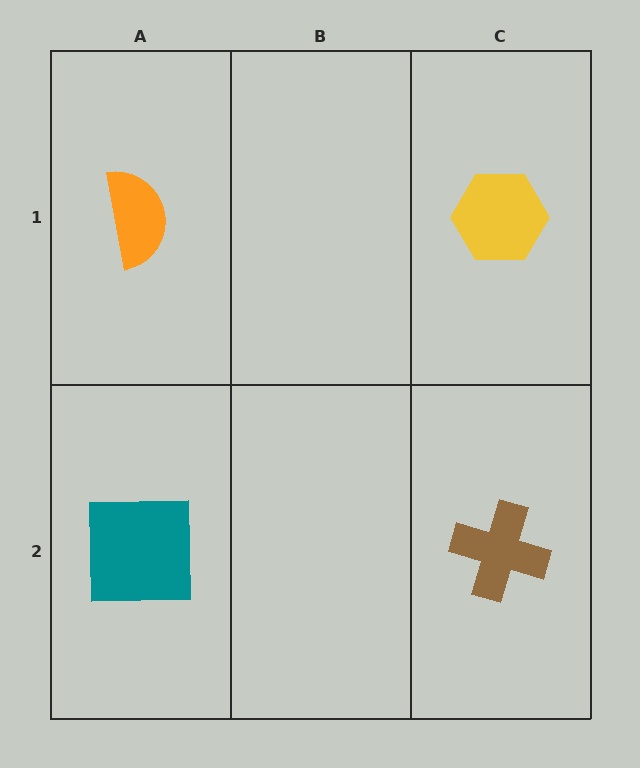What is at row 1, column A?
An orange semicircle.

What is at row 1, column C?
A yellow hexagon.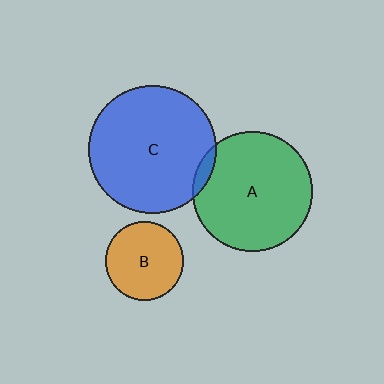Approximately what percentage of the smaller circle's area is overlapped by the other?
Approximately 5%.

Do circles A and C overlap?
Yes.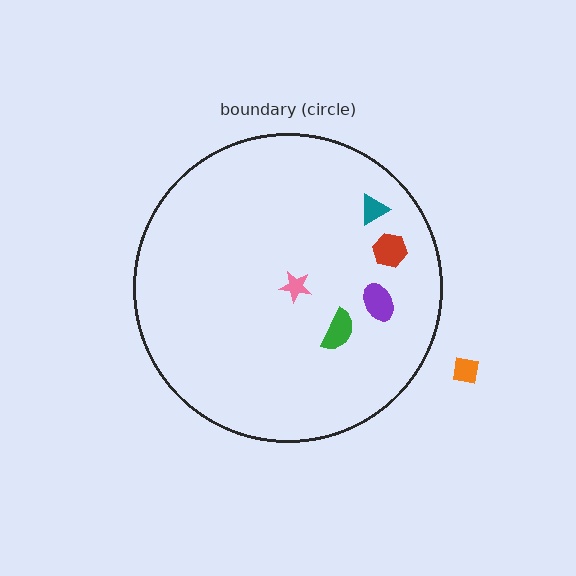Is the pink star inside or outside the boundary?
Inside.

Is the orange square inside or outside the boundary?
Outside.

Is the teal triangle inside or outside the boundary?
Inside.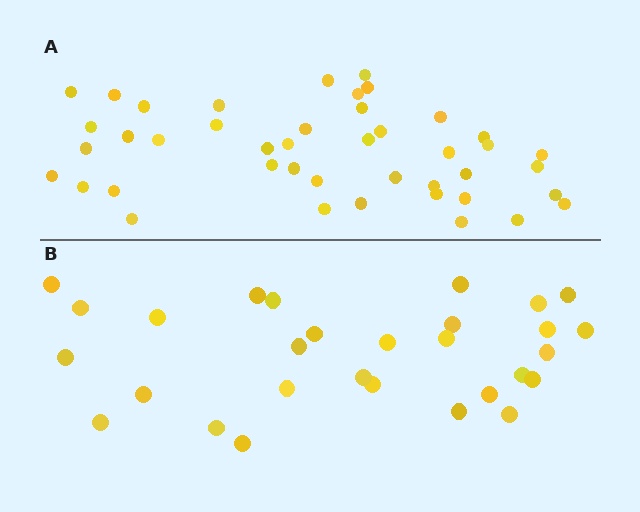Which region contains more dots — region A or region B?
Region A (the top region) has more dots.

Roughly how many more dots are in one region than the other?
Region A has approximately 15 more dots than region B.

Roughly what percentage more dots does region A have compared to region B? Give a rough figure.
About 50% more.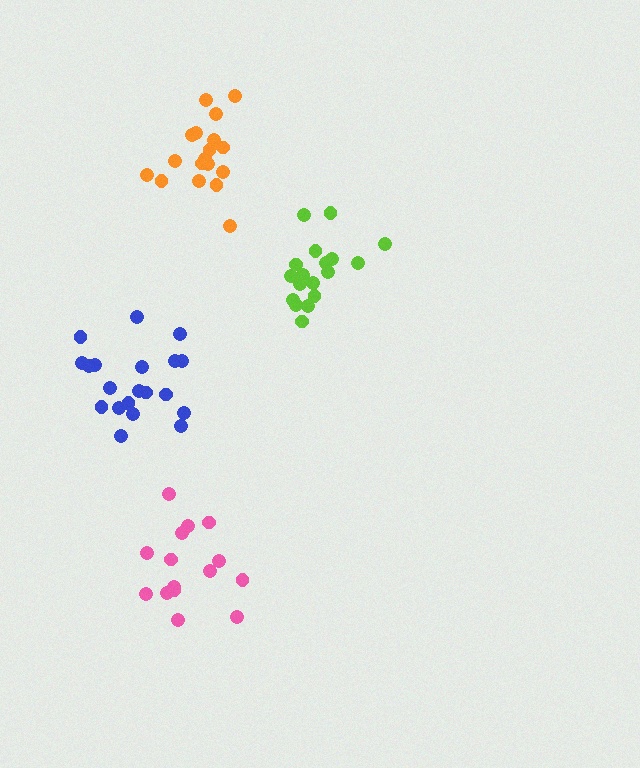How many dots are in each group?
Group 1: 18 dots, Group 2: 15 dots, Group 3: 18 dots, Group 4: 20 dots (71 total).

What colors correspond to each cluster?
The clusters are colored: lime, pink, orange, blue.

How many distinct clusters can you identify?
There are 4 distinct clusters.